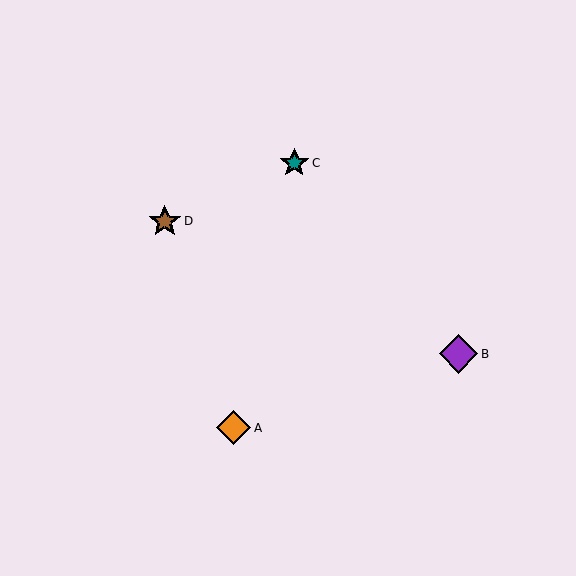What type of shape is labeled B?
Shape B is a purple diamond.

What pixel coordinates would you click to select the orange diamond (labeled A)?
Click at (234, 428) to select the orange diamond A.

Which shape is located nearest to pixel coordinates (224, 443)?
The orange diamond (labeled A) at (234, 428) is nearest to that location.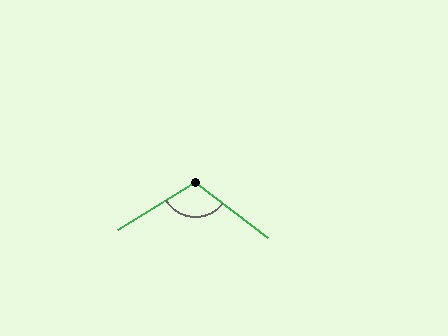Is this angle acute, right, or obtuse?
It is obtuse.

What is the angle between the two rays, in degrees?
Approximately 111 degrees.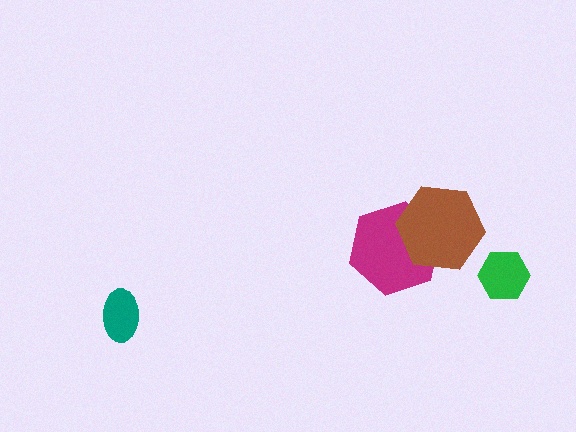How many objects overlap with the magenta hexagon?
1 object overlaps with the magenta hexagon.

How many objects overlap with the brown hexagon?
1 object overlaps with the brown hexagon.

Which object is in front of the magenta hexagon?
The brown hexagon is in front of the magenta hexagon.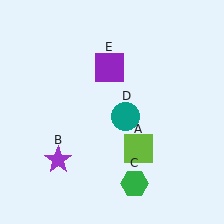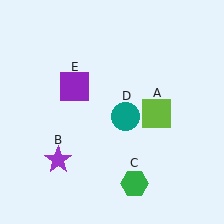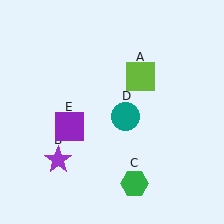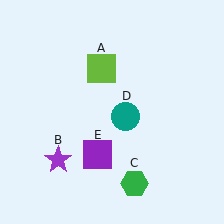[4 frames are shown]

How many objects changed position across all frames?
2 objects changed position: lime square (object A), purple square (object E).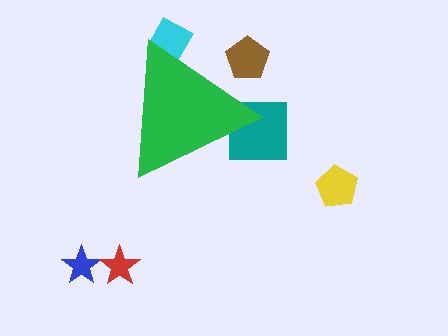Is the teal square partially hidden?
Yes, the teal square is partially hidden behind the green triangle.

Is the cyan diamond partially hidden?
Yes, the cyan diamond is partially hidden behind the green triangle.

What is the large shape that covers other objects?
A green triangle.